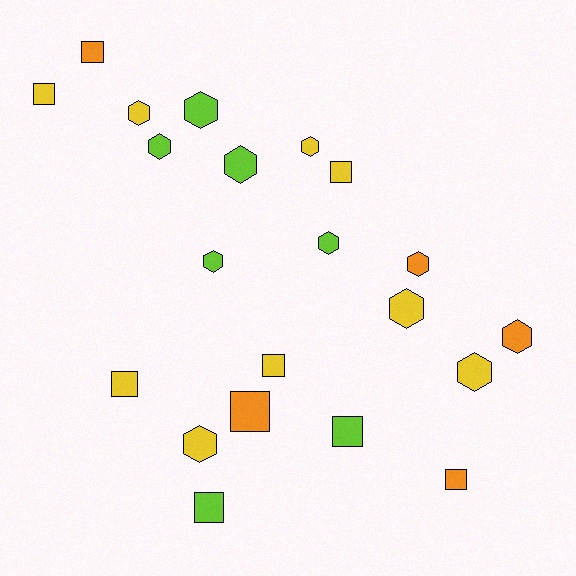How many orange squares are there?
There are 3 orange squares.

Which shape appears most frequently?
Hexagon, with 12 objects.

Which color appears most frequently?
Yellow, with 9 objects.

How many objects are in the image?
There are 21 objects.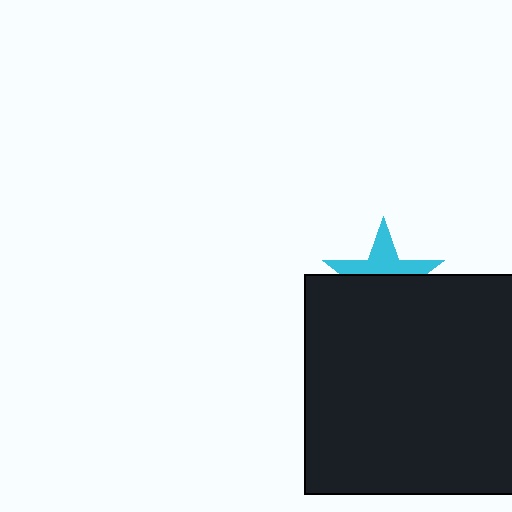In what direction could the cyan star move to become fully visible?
The cyan star could move up. That would shift it out from behind the black square entirely.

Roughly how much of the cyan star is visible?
A small part of it is visible (roughly 44%).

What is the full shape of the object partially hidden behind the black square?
The partially hidden object is a cyan star.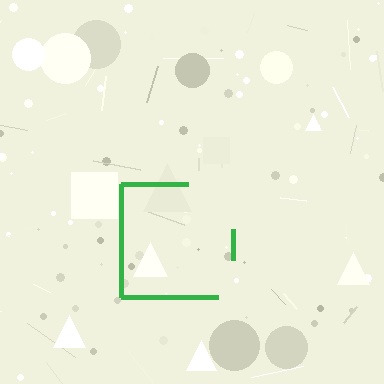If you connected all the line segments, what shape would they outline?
They would outline a square.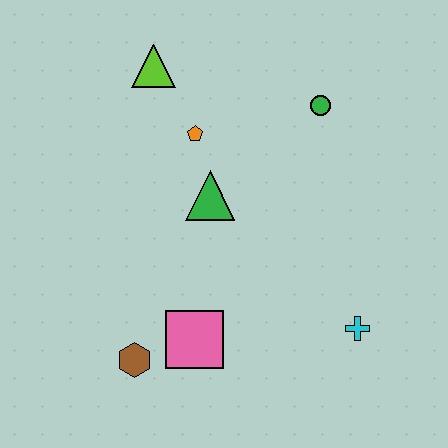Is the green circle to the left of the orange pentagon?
No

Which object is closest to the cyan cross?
The pink square is closest to the cyan cross.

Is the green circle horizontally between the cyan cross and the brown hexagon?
Yes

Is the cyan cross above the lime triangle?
No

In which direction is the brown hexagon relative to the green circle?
The brown hexagon is below the green circle.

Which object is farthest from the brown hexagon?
The green circle is farthest from the brown hexagon.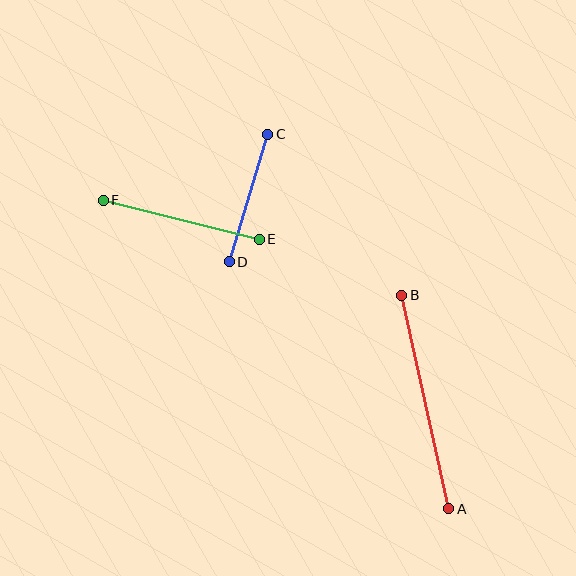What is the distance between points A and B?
The distance is approximately 219 pixels.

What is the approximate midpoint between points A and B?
The midpoint is at approximately (425, 402) pixels.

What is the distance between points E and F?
The distance is approximately 161 pixels.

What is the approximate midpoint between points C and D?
The midpoint is at approximately (248, 198) pixels.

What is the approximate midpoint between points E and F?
The midpoint is at approximately (181, 220) pixels.